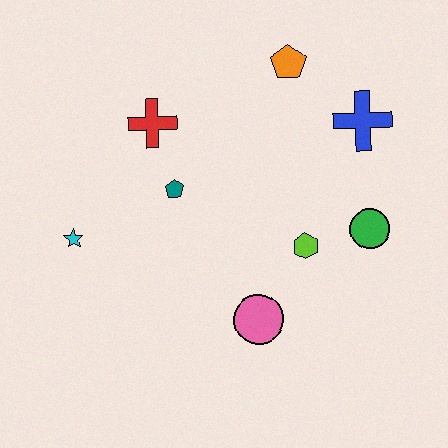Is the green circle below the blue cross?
Yes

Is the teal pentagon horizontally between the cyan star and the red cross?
No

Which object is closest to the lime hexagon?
The green circle is closest to the lime hexagon.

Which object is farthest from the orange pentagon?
The cyan star is farthest from the orange pentagon.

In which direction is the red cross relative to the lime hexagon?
The red cross is to the left of the lime hexagon.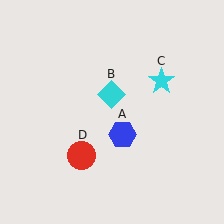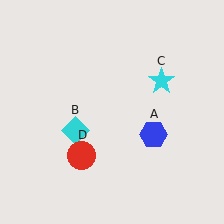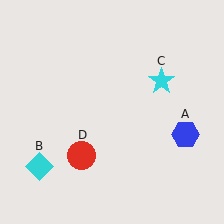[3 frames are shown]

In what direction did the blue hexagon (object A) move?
The blue hexagon (object A) moved right.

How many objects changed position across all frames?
2 objects changed position: blue hexagon (object A), cyan diamond (object B).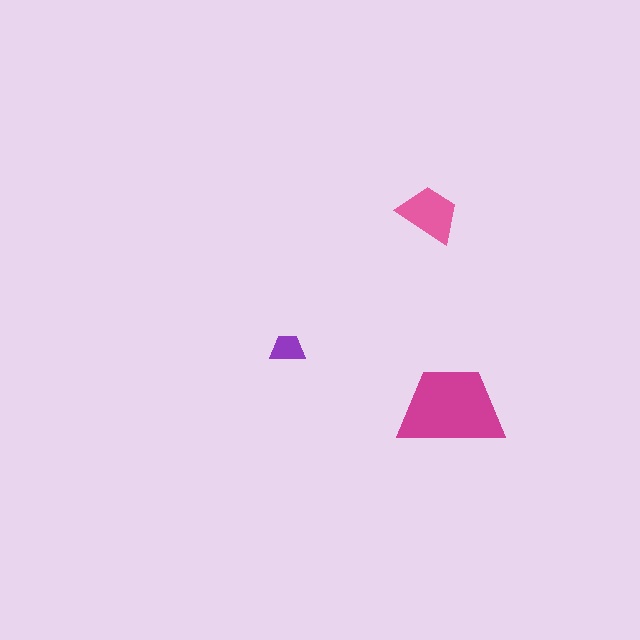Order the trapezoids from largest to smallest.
the magenta one, the pink one, the purple one.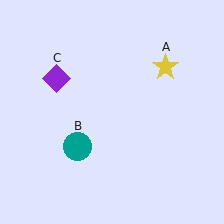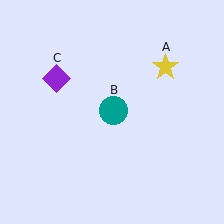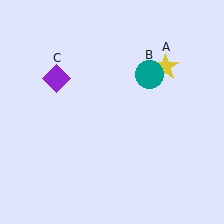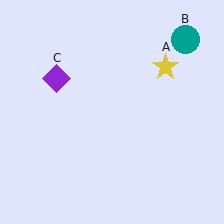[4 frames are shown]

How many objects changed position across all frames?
1 object changed position: teal circle (object B).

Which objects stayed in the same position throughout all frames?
Yellow star (object A) and purple diamond (object C) remained stationary.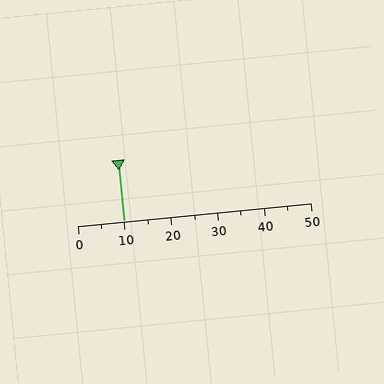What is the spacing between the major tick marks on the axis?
The major ticks are spaced 10 apart.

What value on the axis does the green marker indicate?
The marker indicates approximately 10.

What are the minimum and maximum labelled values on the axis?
The axis runs from 0 to 50.